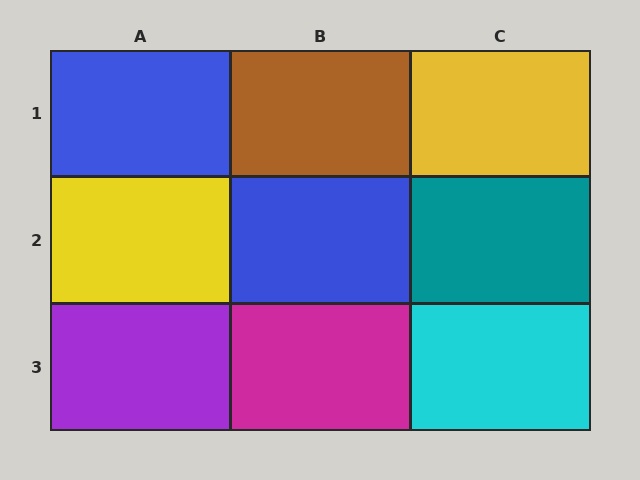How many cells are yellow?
2 cells are yellow.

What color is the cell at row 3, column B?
Magenta.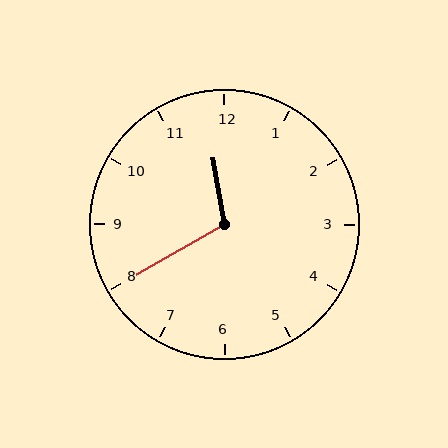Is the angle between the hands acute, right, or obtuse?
It is obtuse.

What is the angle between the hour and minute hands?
Approximately 110 degrees.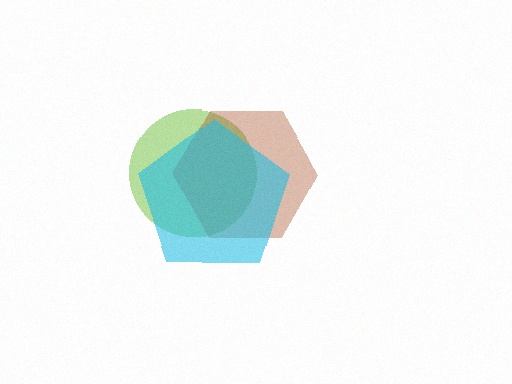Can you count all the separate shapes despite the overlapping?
Yes, there are 3 separate shapes.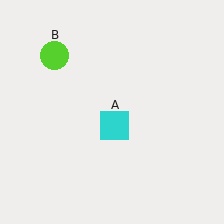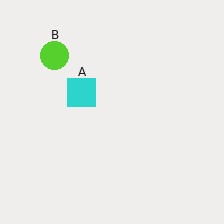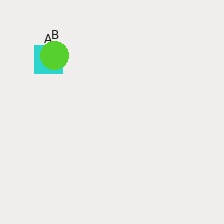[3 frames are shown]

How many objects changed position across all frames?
1 object changed position: cyan square (object A).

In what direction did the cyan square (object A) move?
The cyan square (object A) moved up and to the left.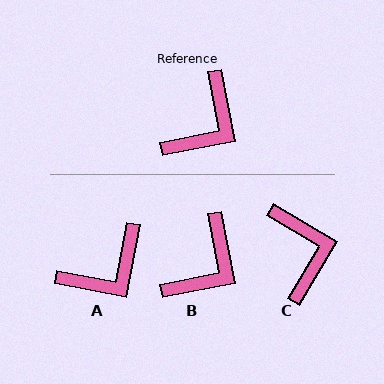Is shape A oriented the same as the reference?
No, it is off by about 22 degrees.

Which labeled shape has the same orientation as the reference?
B.